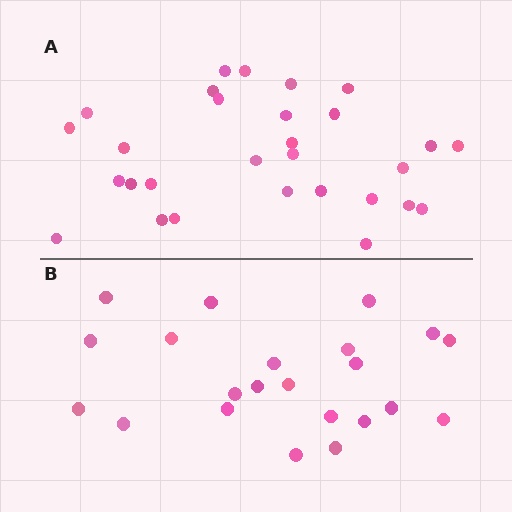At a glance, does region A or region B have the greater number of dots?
Region A (the top region) has more dots.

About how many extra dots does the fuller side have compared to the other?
Region A has roughly 8 or so more dots than region B.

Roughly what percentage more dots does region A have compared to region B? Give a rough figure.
About 30% more.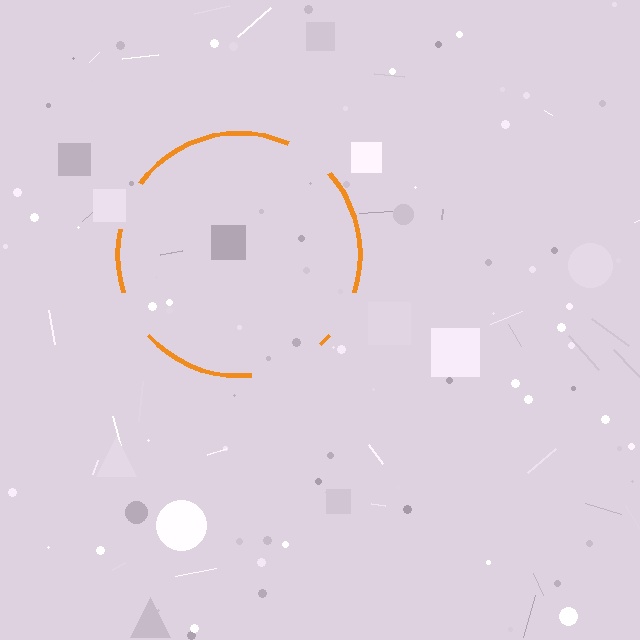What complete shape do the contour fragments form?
The contour fragments form a circle.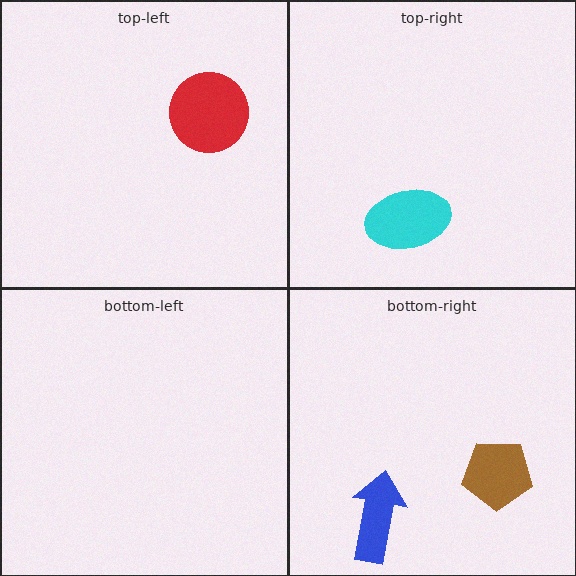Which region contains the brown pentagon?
The bottom-right region.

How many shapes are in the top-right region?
1.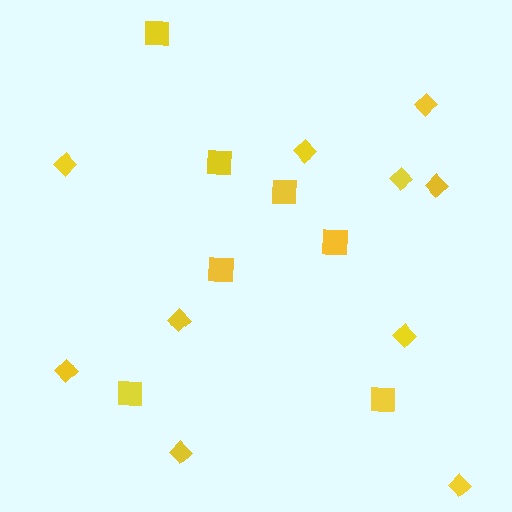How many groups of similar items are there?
There are 2 groups: one group of squares (7) and one group of diamonds (10).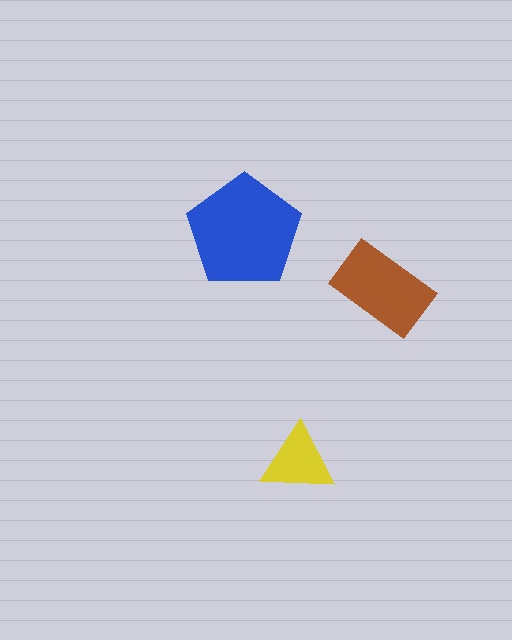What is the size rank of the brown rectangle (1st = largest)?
2nd.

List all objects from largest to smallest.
The blue pentagon, the brown rectangle, the yellow triangle.